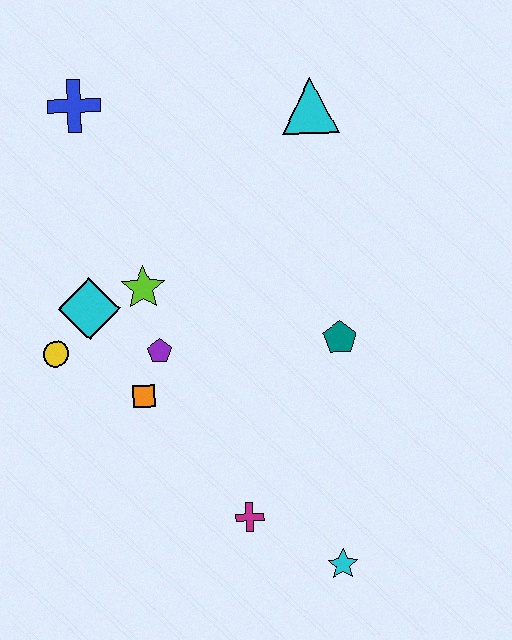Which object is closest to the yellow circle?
The cyan diamond is closest to the yellow circle.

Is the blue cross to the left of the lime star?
Yes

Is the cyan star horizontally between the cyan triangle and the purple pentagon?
No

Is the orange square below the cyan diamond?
Yes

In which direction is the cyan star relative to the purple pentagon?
The cyan star is below the purple pentagon.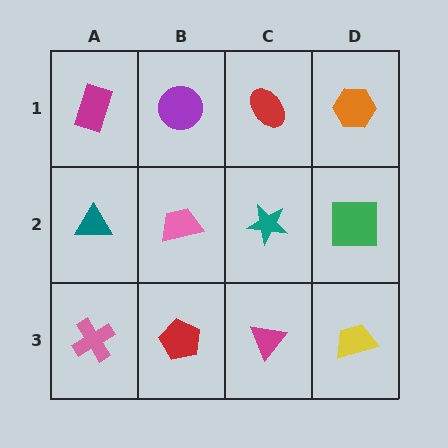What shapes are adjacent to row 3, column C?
A teal star (row 2, column C), a red pentagon (row 3, column B), a yellow trapezoid (row 3, column D).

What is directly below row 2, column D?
A yellow trapezoid.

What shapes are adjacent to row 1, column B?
A pink trapezoid (row 2, column B), a magenta rectangle (row 1, column A), a red ellipse (row 1, column C).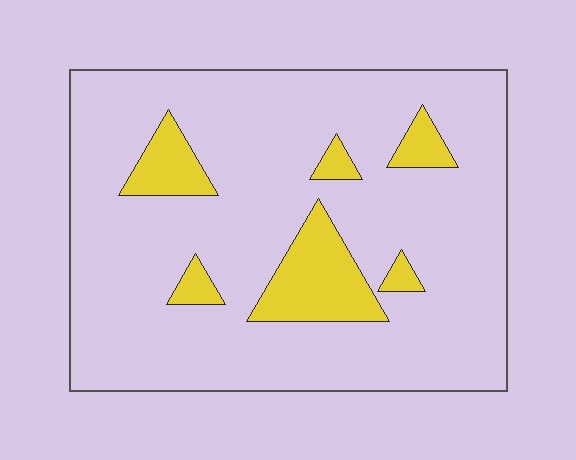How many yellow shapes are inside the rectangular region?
6.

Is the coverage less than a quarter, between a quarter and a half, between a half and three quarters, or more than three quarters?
Less than a quarter.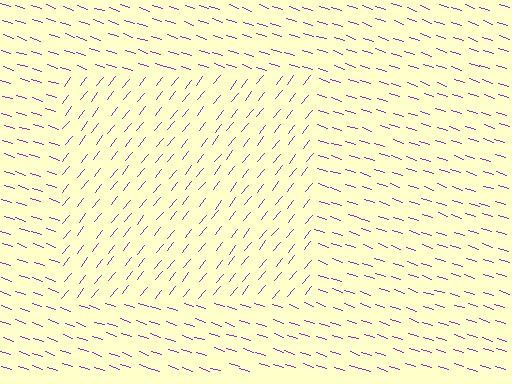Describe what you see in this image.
The image is filled with small purple line segments. A rectangle region in the image has lines oriented differently from the surrounding lines, creating a visible texture boundary.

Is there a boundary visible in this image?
Yes, there is a texture boundary formed by a change in line orientation.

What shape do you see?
I see a rectangle.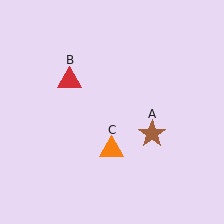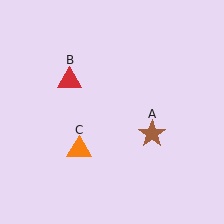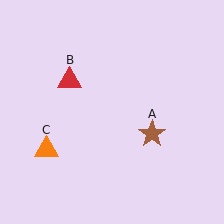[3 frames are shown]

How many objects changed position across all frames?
1 object changed position: orange triangle (object C).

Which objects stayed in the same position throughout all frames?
Brown star (object A) and red triangle (object B) remained stationary.